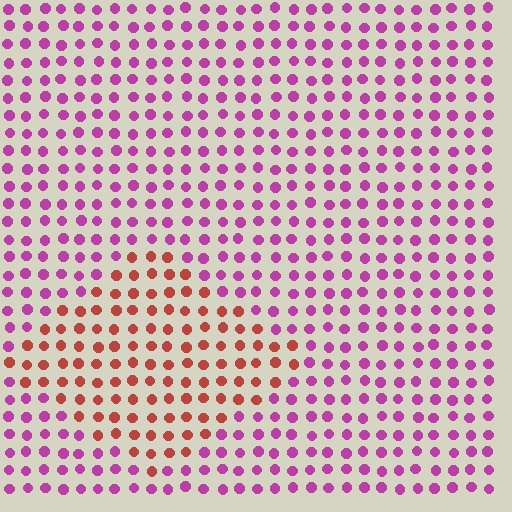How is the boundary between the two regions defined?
The boundary is defined purely by a slight shift in hue (about 53 degrees). Spacing, size, and orientation are identical on both sides.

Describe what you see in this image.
The image is filled with small magenta elements in a uniform arrangement. A diamond-shaped region is visible where the elements are tinted to a slightly different hue, forming a subtle color boundary.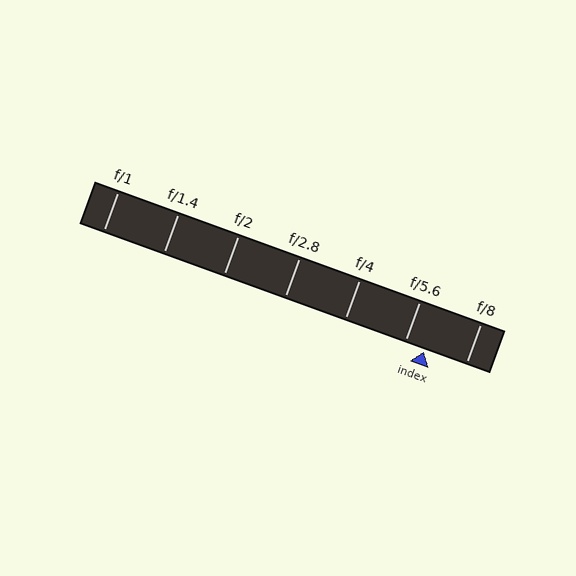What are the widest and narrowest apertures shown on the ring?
The widest aperture shown is f/1 and the narrowest is f/8.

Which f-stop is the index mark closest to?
The index mark is closest to f/5.6.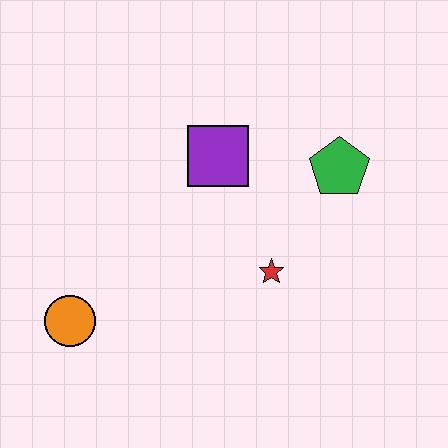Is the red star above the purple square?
No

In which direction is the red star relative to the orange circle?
The red star is to the right of the orange circle.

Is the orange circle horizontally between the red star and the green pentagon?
No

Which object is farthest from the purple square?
The orange circle is farthest from the purple square.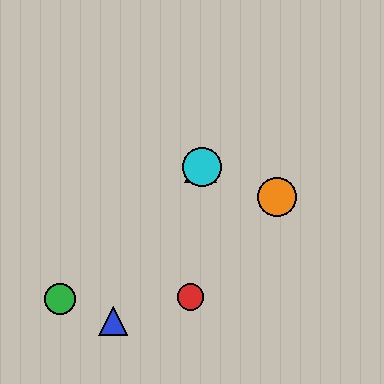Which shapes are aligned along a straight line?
The yellow circle, the purple triangle, the orange circle, the cyan circle are aligned along a straight line.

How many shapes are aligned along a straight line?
4 shapes (the yellow circle, the purple triangle, the orange circle, the cyan circle) are aligned along a straight line.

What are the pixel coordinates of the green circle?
The green circle is at (60, 299).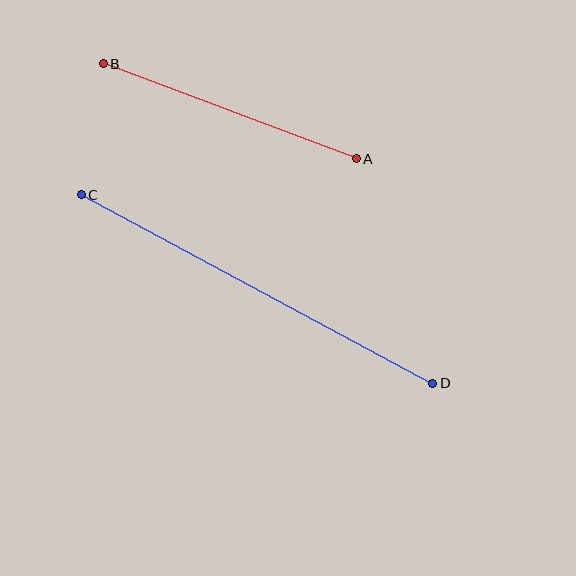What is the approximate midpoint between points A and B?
The midpoint is at approximately (230, 111) pixels.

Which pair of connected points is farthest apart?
Points C and D are farthest apart.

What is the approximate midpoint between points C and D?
The midpoint is at approximately (257, 289) pixels.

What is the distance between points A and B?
The distance is approximately 270 pixels.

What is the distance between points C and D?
The distance is approximately 399 pixels.